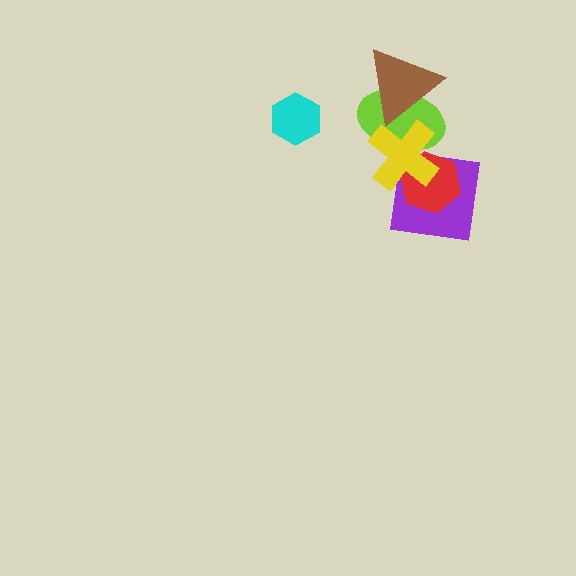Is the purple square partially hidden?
Yes, it is partially covered by another shape.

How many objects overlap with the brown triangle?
2 objects overlap with the brown triangle.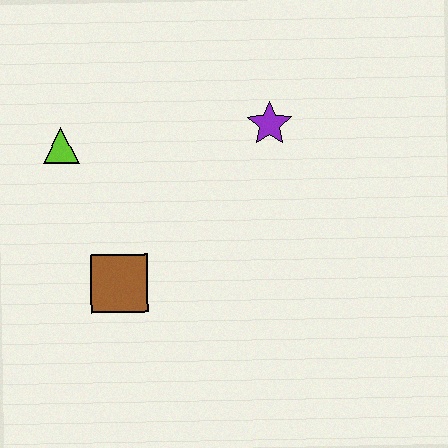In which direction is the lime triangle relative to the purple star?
The lime triangle is to the left of the purple star.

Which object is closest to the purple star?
The lime triangle is closest to the purple star.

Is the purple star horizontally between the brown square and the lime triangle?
No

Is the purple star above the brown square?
Yes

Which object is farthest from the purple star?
The brown square is farthest from the purple star.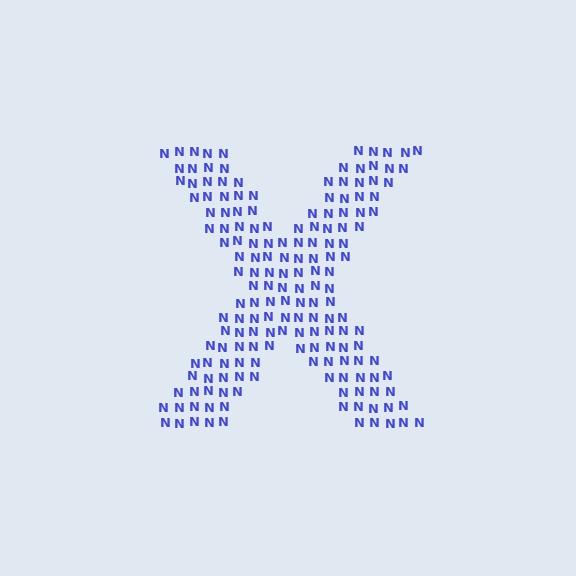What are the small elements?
The small elements are letter N's.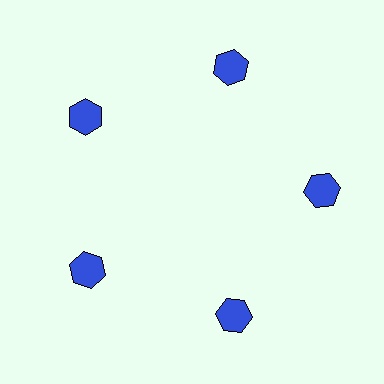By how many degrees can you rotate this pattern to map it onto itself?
The pattern maps onto itself every 72 degrees of rotation.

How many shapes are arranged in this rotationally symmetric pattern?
There are 5 shapes, arranged in 5 groups of 1.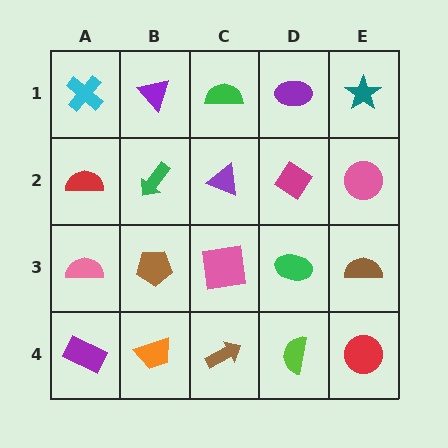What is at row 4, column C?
A brown arrow.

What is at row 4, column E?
A red circle.